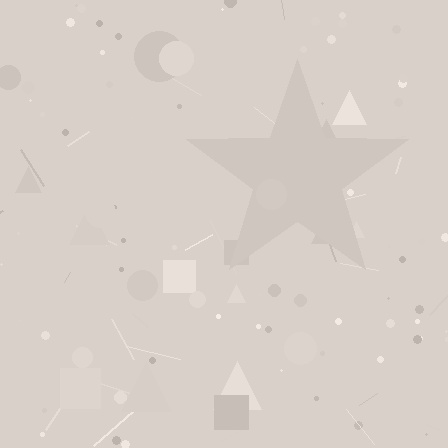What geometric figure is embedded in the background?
A star is embedded in the background.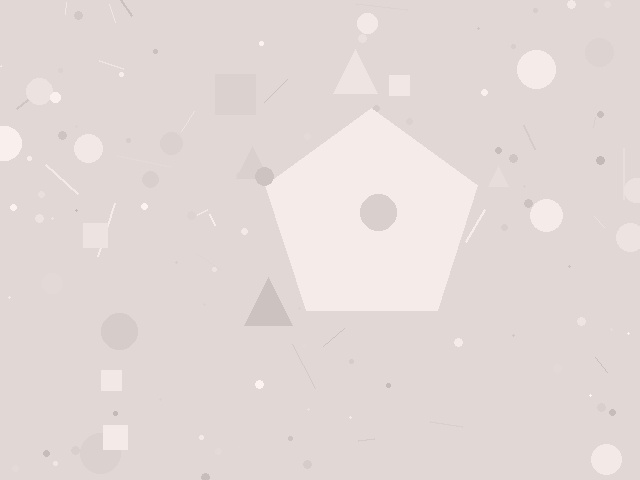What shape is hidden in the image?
A pentagon is hidden in the image.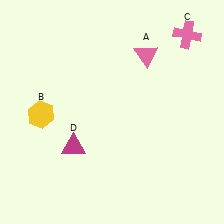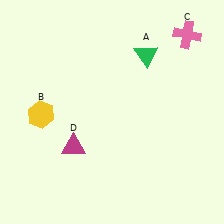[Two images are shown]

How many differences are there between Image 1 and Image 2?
There is 1 difference between the two images.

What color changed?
The triangle (A) changed from pink in Image 1 to green in Image 2.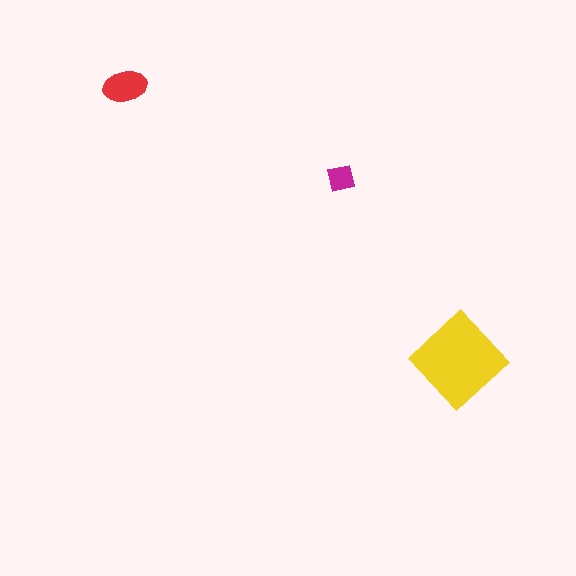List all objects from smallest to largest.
The magenta square, the red ellipse, the yellow diamond.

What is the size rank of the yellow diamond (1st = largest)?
1st.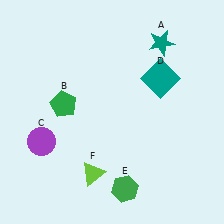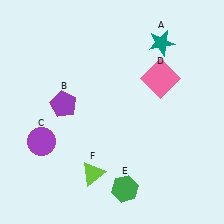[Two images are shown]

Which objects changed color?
B changed from green to purple. D changed from teal to pink.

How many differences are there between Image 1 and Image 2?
There are 2 differences between the two images.